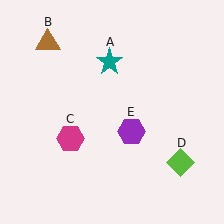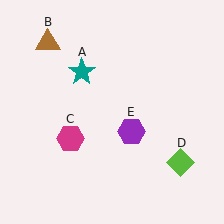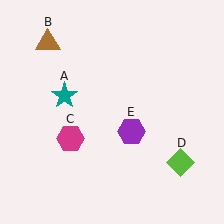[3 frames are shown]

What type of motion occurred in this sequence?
The teal star (object A) rotated counterclockwise around the center of the scene.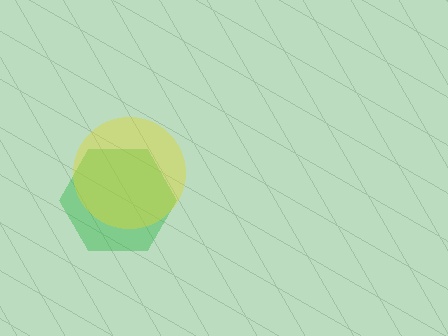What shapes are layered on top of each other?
The layered shapes are: a green hexagon, a yellow circle.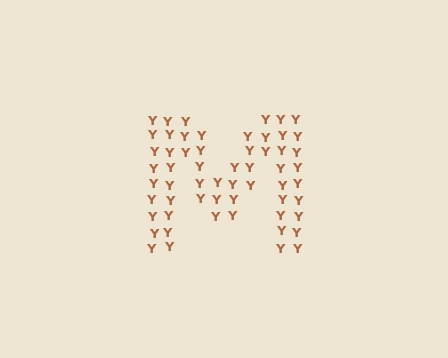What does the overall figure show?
The overall figure shows the letter M.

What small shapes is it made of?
It is made of small letter Y's.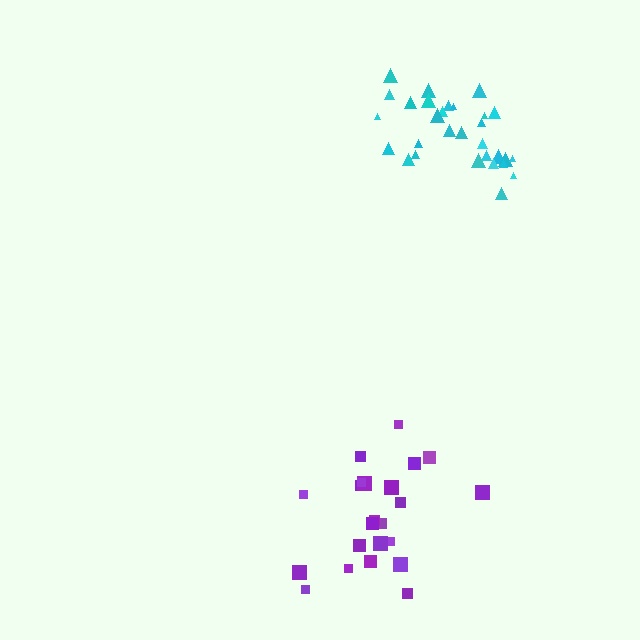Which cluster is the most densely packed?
Cyan.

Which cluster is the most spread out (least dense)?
Purple.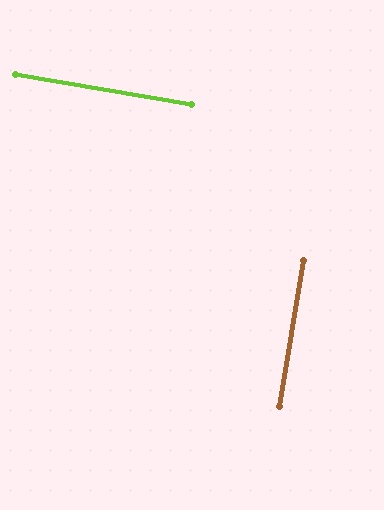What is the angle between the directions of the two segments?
Approximately 90 degrees.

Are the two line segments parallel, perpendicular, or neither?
Perpendicular — they meet at approximately 90°.